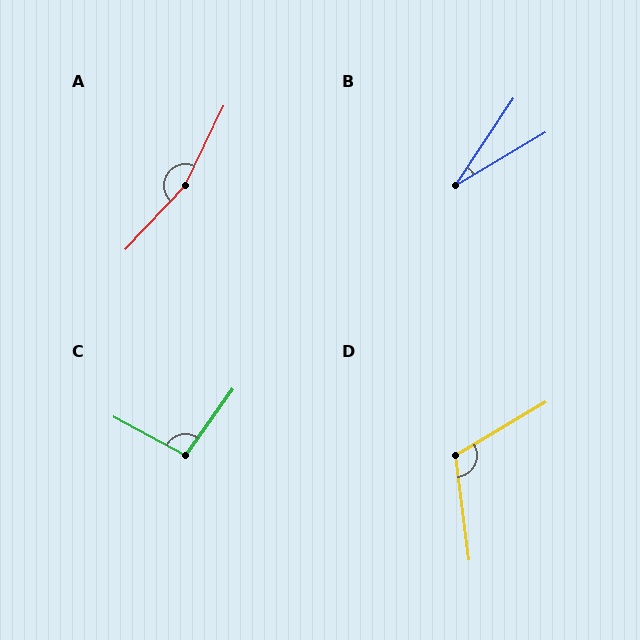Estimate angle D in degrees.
Approximately 114 degrees.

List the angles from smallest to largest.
B (25°), C (97°), D (114°), A (163°).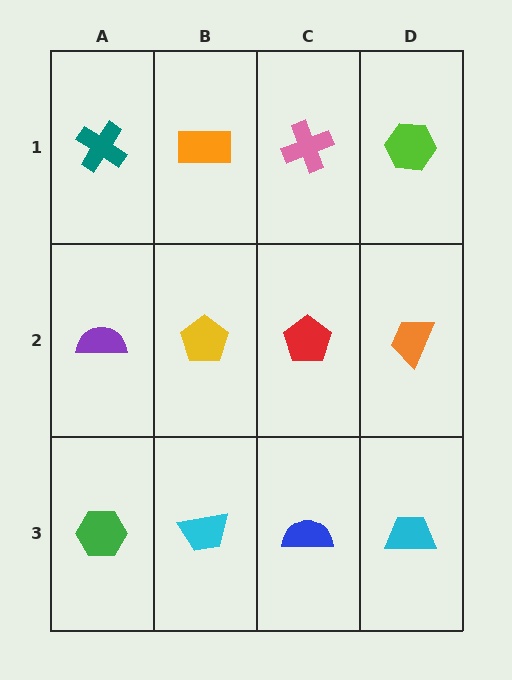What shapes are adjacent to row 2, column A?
A teal cross (row 1, column A), a green hexagon (row 3, column A), a yellow pentagon (row 2, column B).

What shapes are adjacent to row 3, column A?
A purple semicircle (row 2, column A), a cyan trapezoid (row 3, column B).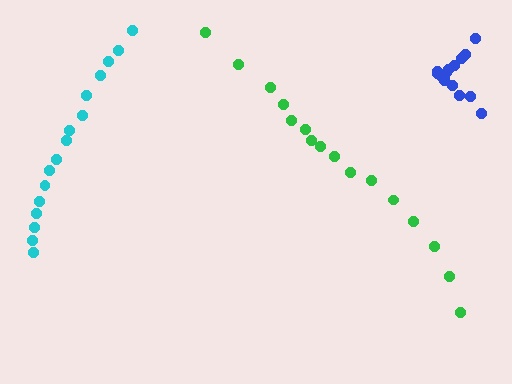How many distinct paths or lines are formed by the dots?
There are 3 distinct paths.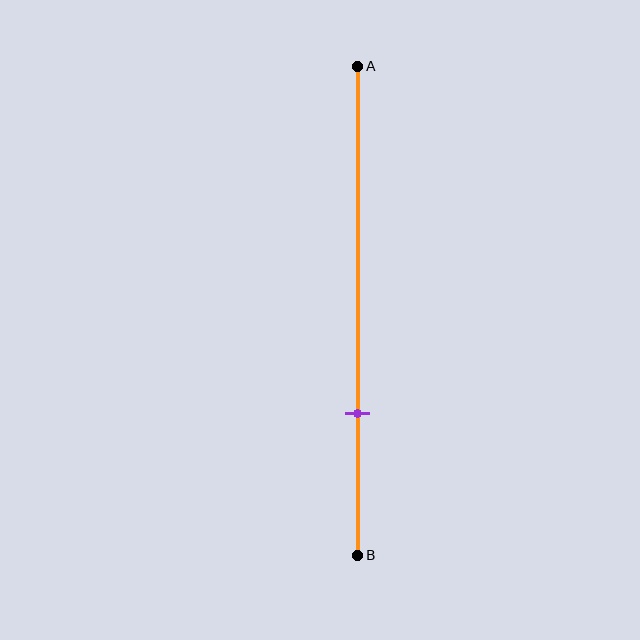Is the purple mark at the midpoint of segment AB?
No, the mark is at about 70% from A, not at the 50% midpoint.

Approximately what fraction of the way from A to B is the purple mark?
The purple mark is approximately 70% of the way from A to B.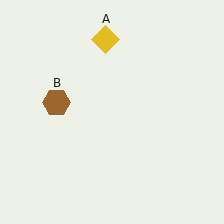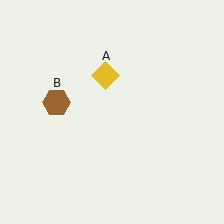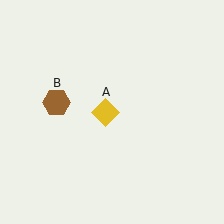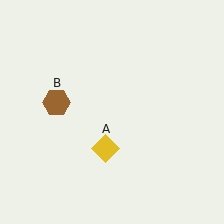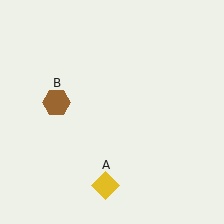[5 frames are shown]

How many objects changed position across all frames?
1 object changed position: yellow diamond (object A).